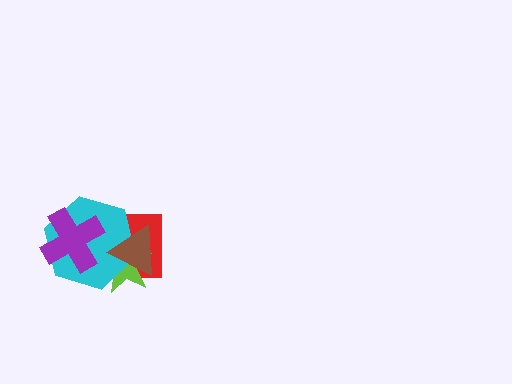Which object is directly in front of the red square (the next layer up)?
The lime star is directly in front of the red square.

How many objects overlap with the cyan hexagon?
4 objects overlap with the cyan hexagon.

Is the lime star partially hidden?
Yes, it is partially covered by another shape.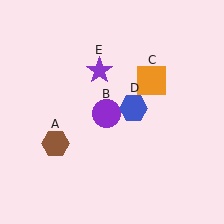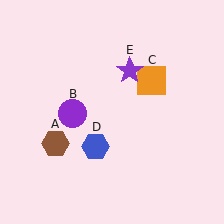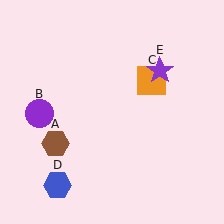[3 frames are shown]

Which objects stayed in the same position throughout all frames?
Brown hexagon (object A) and orange square (object C) remained stationary.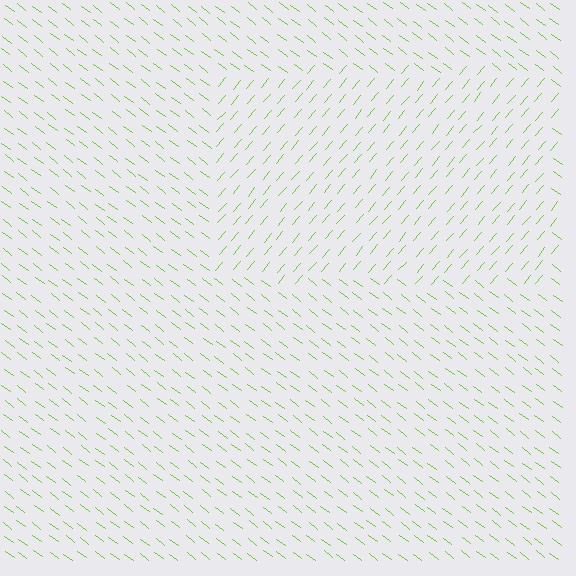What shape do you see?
I see a rectangle.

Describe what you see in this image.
The image is filled with small lime line segments. A rectangle region in the image has lines oriented differently from the surrounding lines, creating a visible texture boundary.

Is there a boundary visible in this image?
Yes, there is a texture boundary formed by a change in line orientation.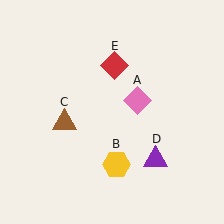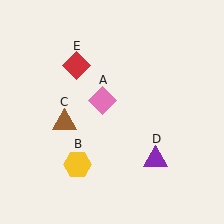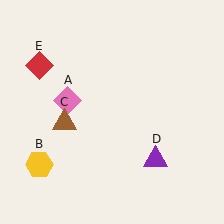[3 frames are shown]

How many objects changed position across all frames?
3 objects changed position: pink diamond (object A), yellow hexagon (object B), red diamond (object E).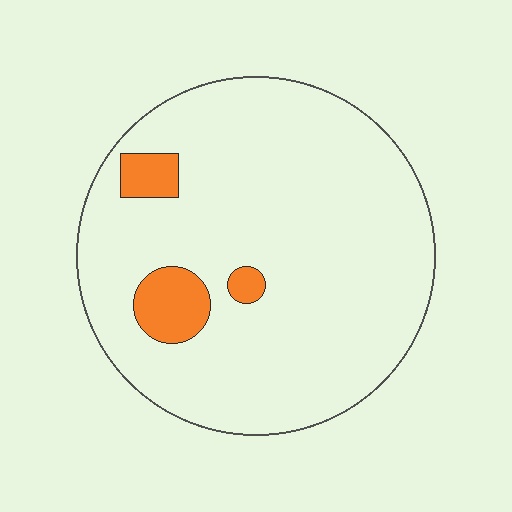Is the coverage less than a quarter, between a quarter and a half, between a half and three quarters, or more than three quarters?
Less than a quarter.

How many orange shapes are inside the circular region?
3.